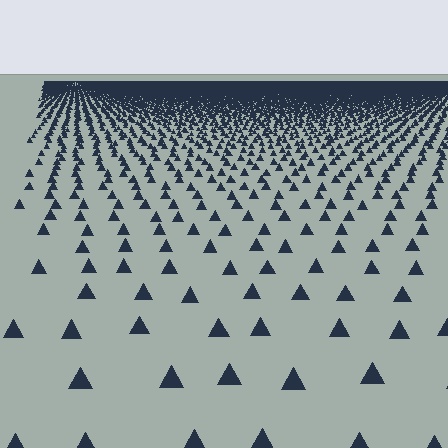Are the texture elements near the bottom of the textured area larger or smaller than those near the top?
Larger. Near the bottom, elements are closer to the viewer and appear at a bigger on-screen size.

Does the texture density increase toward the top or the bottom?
Density increases toward the top.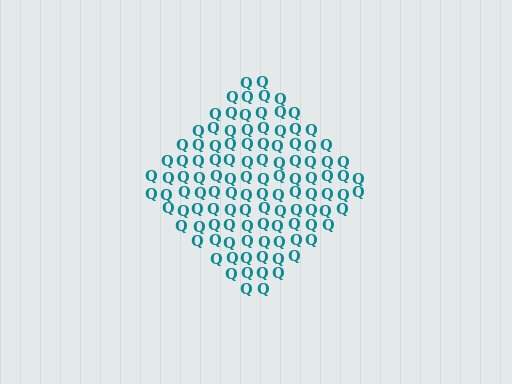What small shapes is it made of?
It is made of small letter Q's.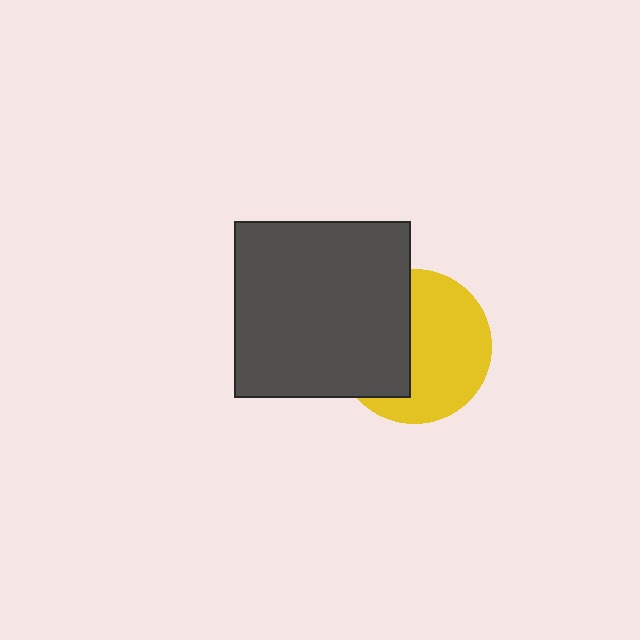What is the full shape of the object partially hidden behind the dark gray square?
The partially hidden object is a yellow circle.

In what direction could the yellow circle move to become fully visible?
The yellow circle could move right. That would shift it out from behind the dark gray square entirely.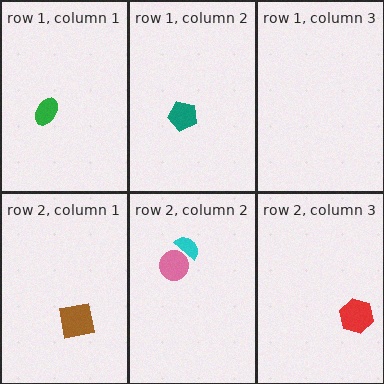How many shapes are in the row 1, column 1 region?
1.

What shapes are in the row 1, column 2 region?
The teal pentagon.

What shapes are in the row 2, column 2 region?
The cyan semicircle, the pink circle.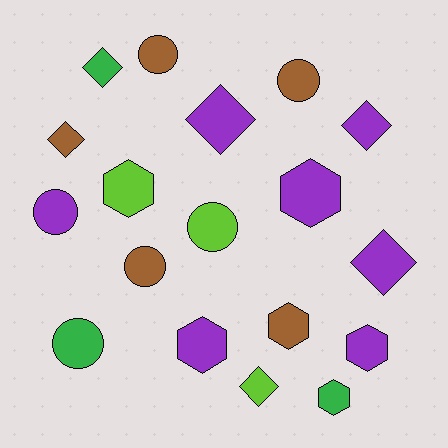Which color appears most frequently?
Purple, with 7 objects.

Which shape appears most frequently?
Diamond, with 6 objects.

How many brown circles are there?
There are 3 brown circles.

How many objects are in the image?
There are 18 objects.